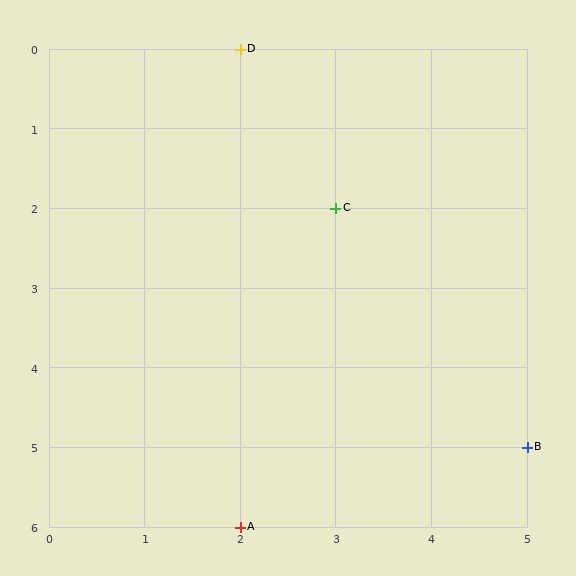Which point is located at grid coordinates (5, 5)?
Point B is at (5, 5).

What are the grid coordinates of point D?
Point D is at grid coordinates (2, 0).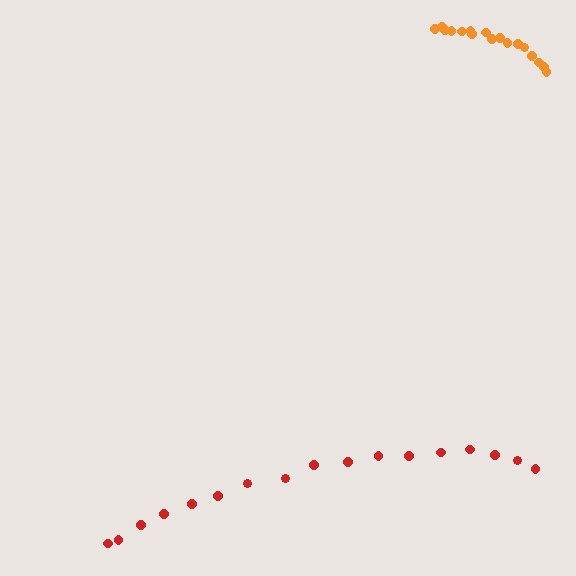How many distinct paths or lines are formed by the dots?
There are 2 distinct paths.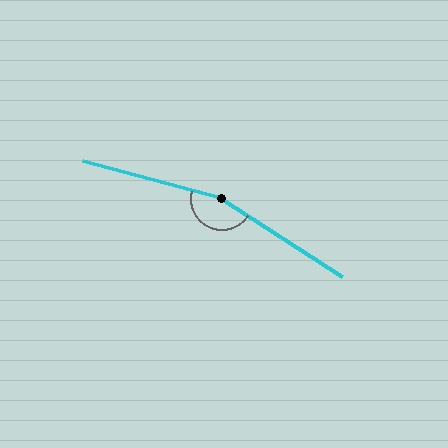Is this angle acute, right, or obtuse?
It is obtuse.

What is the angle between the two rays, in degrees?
Approximately 163 degrees.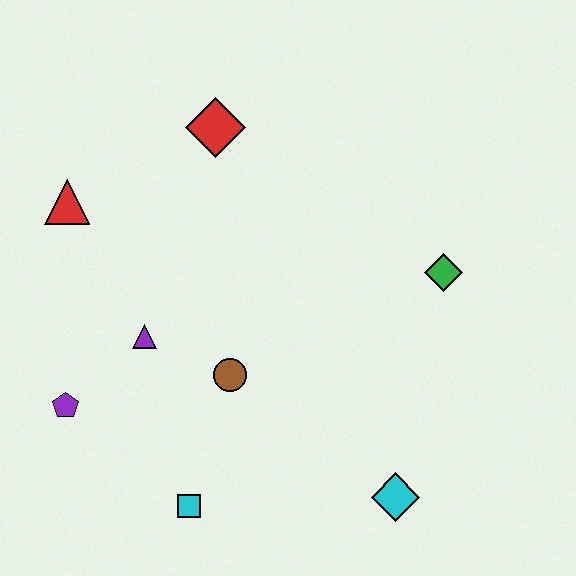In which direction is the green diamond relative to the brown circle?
The green diamond is to the right of the brown circle.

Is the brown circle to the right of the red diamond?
Yes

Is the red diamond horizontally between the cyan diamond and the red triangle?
Yes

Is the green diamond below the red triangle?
Yes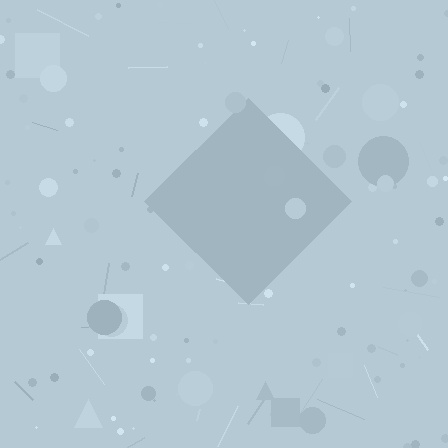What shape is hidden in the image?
A diamond is hidden in the image.